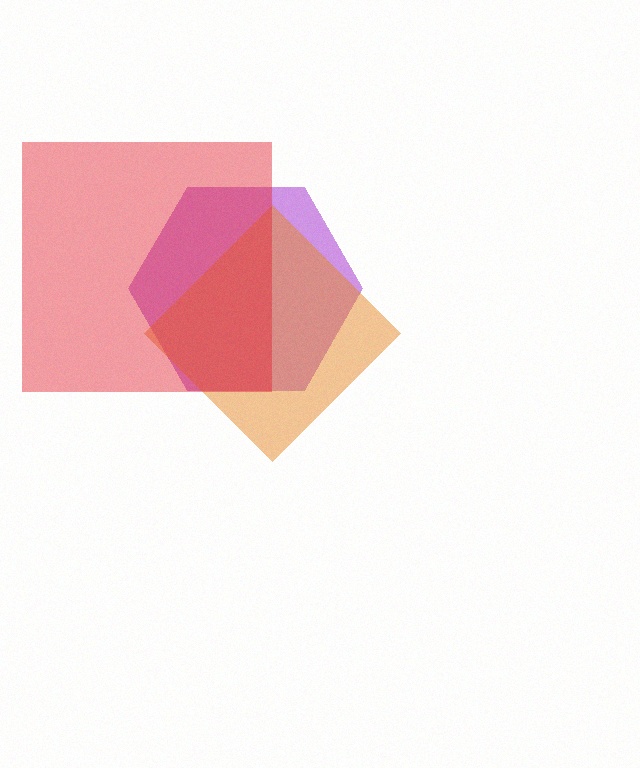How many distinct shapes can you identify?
There are 3 distinct shapes: a purple hexagon, an orange diamond, a red square.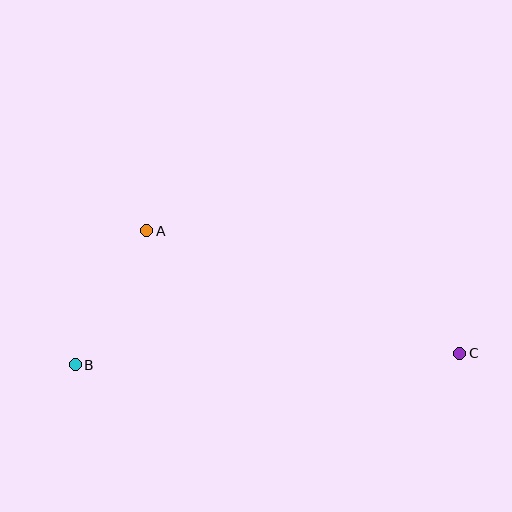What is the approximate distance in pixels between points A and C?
The distance between A and C is approximately 336 pixels.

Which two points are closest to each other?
Points A and B are closest to each other.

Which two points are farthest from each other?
Points B and C are farthest from each other.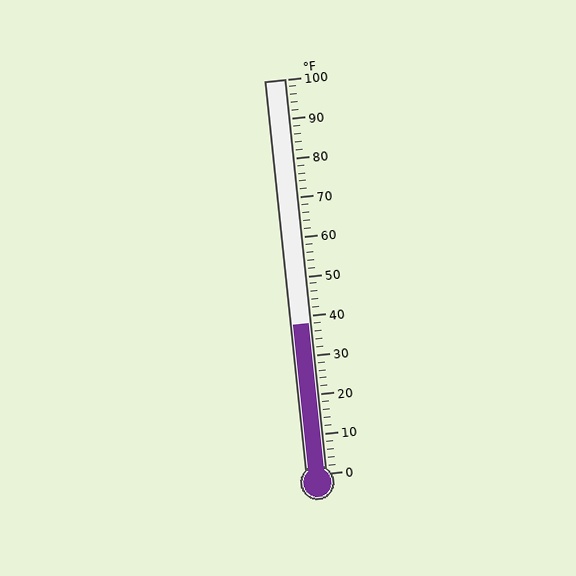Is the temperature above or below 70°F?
The temperature is below 70°F.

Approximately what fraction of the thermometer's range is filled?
The thermometer is filled to approximately 40% of its range.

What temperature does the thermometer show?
The thermometer shows approximately 38°F.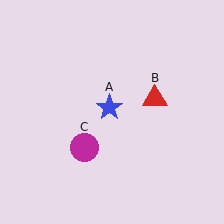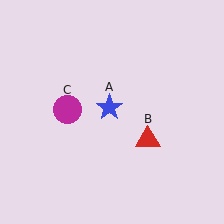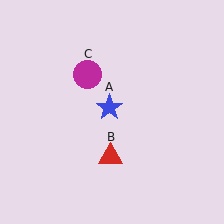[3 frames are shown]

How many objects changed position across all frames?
2 objects changed position: red triangle (object B), magenta circle (object C).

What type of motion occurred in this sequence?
The red triangle (object B), magenta circle (object C) rotated clockwise around the center of the scene.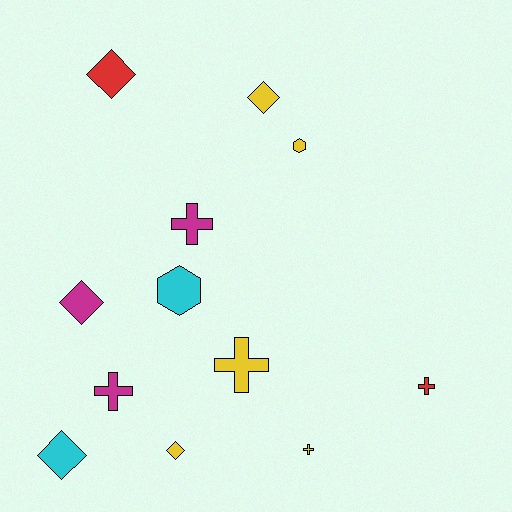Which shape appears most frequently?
Cross, with 5 objects.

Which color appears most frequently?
Yellow, with 5 objects.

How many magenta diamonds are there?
There is 1 magenta diamond.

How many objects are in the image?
There are 12 objects.